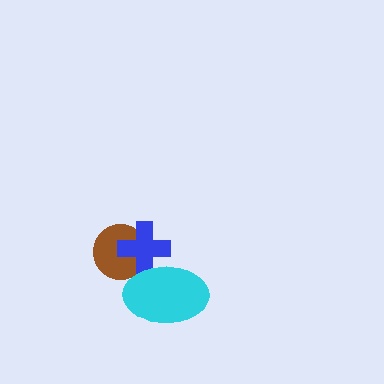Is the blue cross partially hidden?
Yes, it is partially covered by another shape.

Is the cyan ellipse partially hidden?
No, no other shape covers it.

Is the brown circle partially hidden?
Yes, it is partially covered by another shape.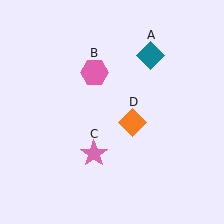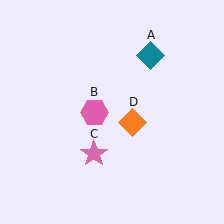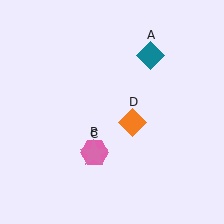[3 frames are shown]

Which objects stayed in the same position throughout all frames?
Teal diamond (object A) and pink star (object C) and orange diamond (object D) remained stationary.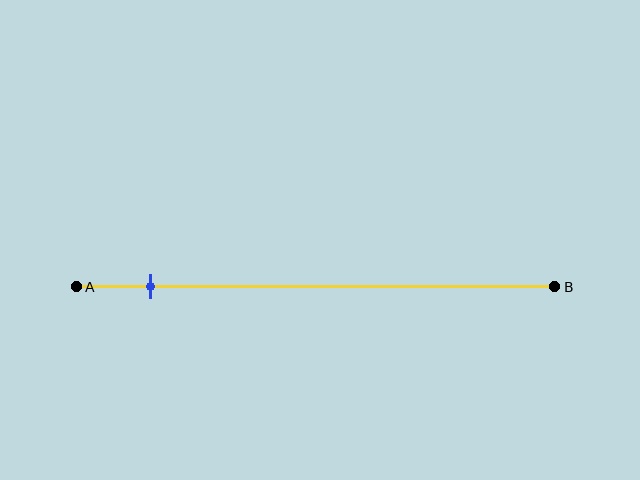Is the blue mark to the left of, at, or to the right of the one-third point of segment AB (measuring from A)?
The blue mark is to the left of the one-third point of segment AB.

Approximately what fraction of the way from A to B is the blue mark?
The blue mark is approximately 15% of the way from A to B.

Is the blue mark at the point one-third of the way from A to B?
No, the mark is at about 15% from A, not at the 33% one-third point.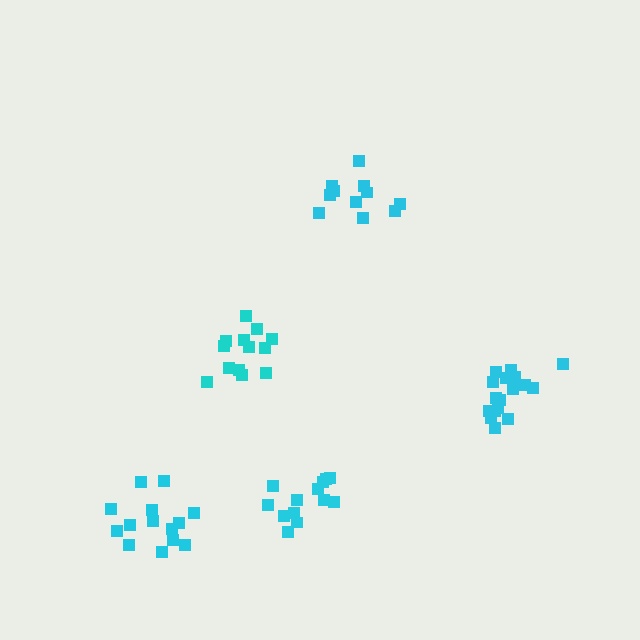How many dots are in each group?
Group 1: 13 dots, Group 2: 11 dots, Group 3: 17 dots, Group 4: 13 dots, Group 5: 14 dots (68 total).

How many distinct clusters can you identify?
There are 5 distinct clusters.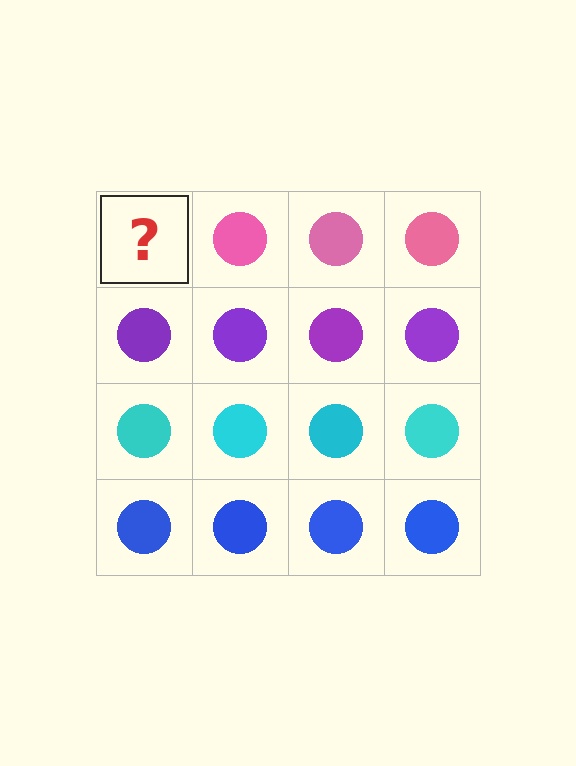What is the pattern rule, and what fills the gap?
The rule is that each row has a consistent color. The gap should be filled with a pink circle.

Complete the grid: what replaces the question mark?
The question mark should be replaced with a pink circle.